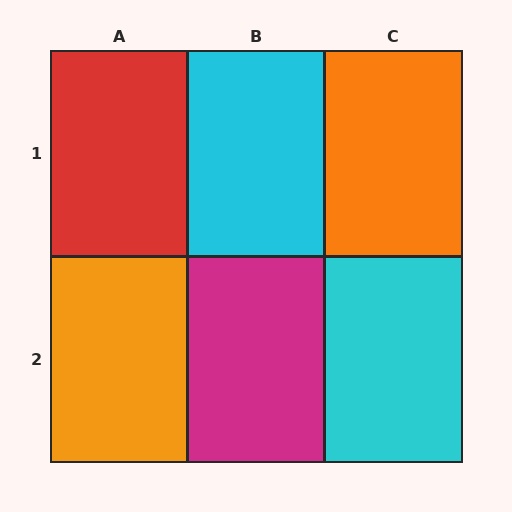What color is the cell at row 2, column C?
Cyan.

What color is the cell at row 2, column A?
Orange.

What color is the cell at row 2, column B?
Magenta.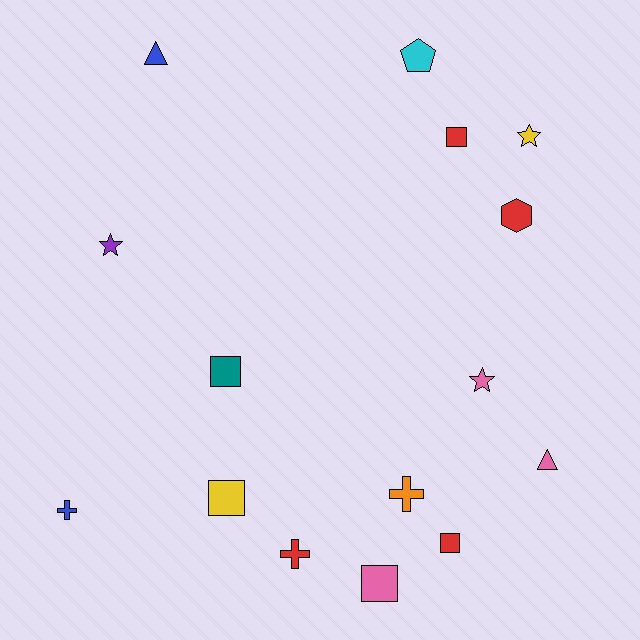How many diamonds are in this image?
There are no diamonds.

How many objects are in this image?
There are 15 objects.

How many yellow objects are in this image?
There are 2 yellow objects.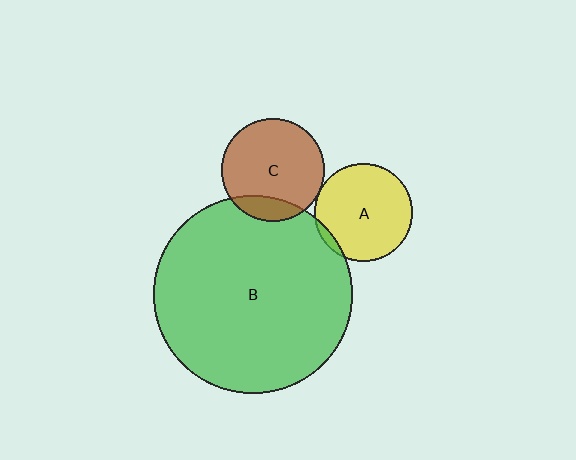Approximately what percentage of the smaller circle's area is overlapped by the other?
Approximately 15%.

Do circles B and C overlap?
Yes.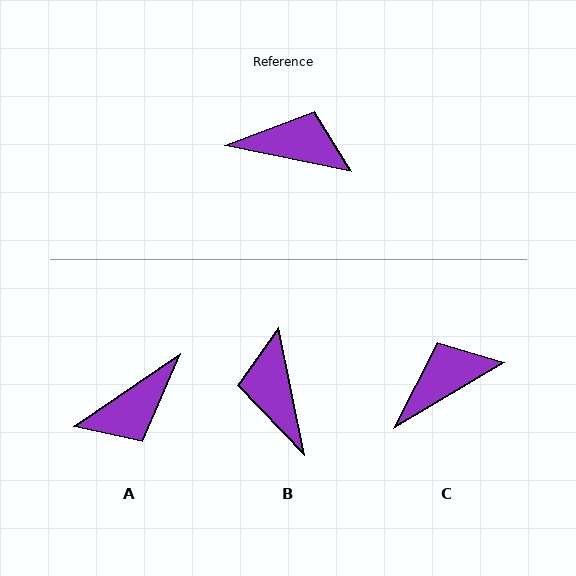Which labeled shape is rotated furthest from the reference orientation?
A, about 134 degrees away.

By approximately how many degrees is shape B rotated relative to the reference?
Approximately 113 degrees counter-clockwise.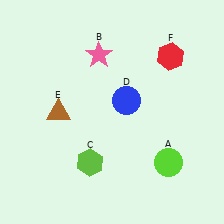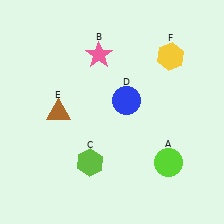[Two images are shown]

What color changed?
The hexagon (F) changed from red in Image 1 to yellow in Image 2.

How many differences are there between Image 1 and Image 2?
There is 1 difference between the two images.